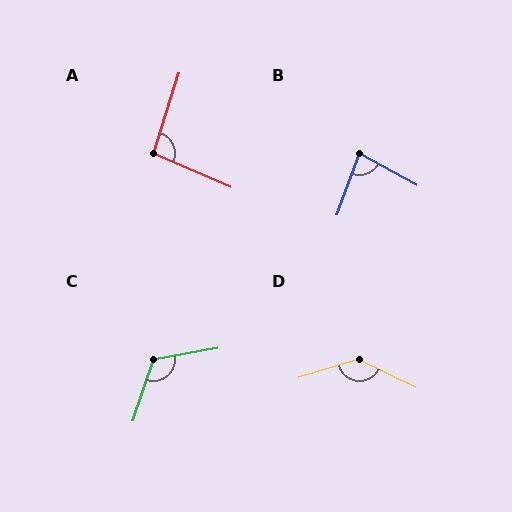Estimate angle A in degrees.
Approximately 96 degrees.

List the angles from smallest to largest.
B (81°), A (96°), C (118°), D (137°).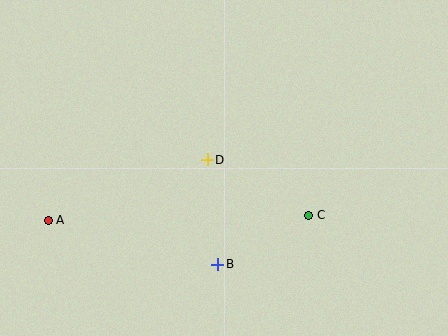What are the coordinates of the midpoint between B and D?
The midpoint between B and D is at (213, 212).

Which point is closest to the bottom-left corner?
Point A is closest to the bottom-left corner.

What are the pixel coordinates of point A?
Point A is at (48, 220).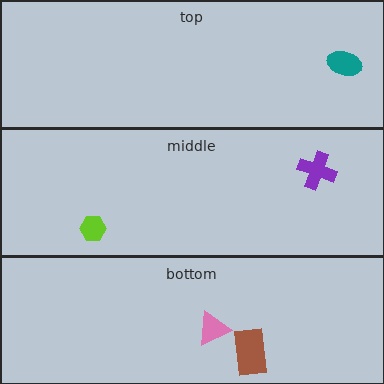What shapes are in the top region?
The teal ellipse.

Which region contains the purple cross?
The middle region.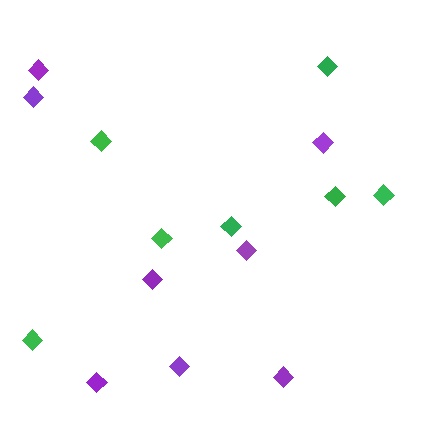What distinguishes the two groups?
There are 2 groups: one group of green diamonds (7) and one group of purple diamonds (8).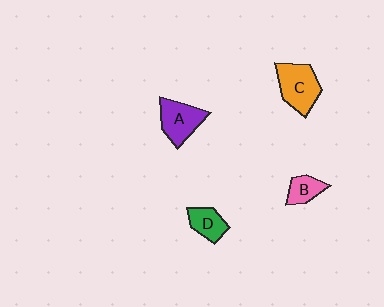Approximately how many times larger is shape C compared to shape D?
Approximately 1.7 times.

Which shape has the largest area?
Shape C (orange).